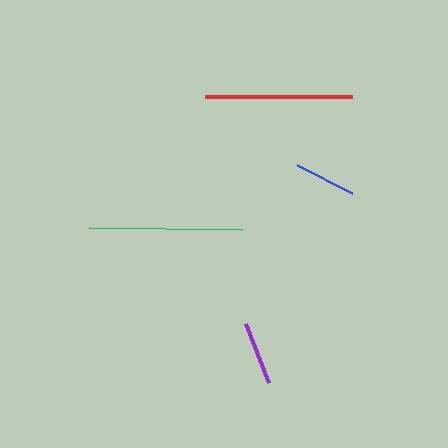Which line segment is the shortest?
The blue line is the shortest at approximately 61 pixels.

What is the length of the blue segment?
The blue segment is approximately 61 pixels long.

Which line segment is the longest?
The green line is the longest at approximately 153 pixels.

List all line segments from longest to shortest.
From longest to shortest: green, red, purple, blue.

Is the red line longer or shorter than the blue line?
The red line is longer than the blue line.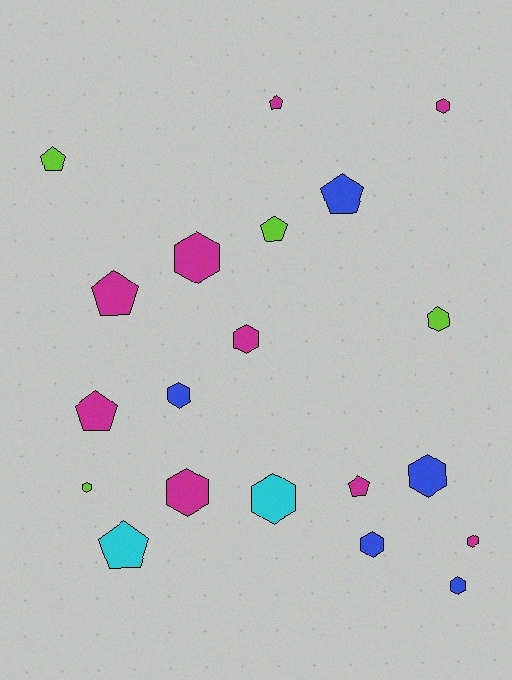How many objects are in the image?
There are 20 objects.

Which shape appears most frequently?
Hexagon, with 12 objects.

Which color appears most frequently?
Magenta, with 9 objects.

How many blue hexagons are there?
There are 4 blue hexagons.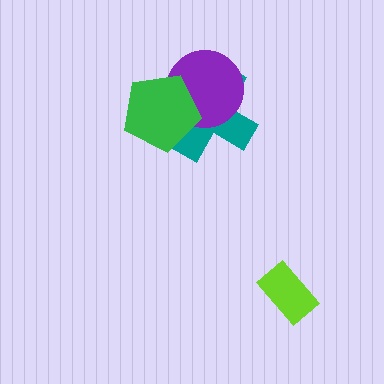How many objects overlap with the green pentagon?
2 objects overlap with the green pentagon.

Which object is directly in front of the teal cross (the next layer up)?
The purple circle is directly in front of the teal cross.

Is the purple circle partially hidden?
Yes, it is partially covered by another shape.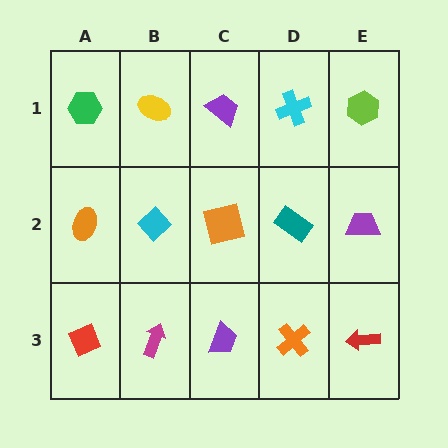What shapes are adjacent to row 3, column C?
An orange square (row 2, column C), a magenta arrow (row 3, column B), an orange cross (row 3, column D).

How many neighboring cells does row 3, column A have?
2.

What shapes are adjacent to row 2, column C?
A purple trapezoid (row 1, column C), a purple trapezoid (row 3, column C), a cyan diamond (row 2, column B), a teal rectangle (row 2, column D).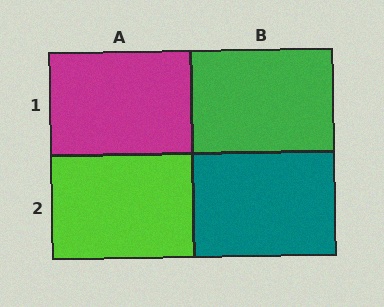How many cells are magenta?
1 cell is magenta.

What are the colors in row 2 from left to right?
Lime, teal.